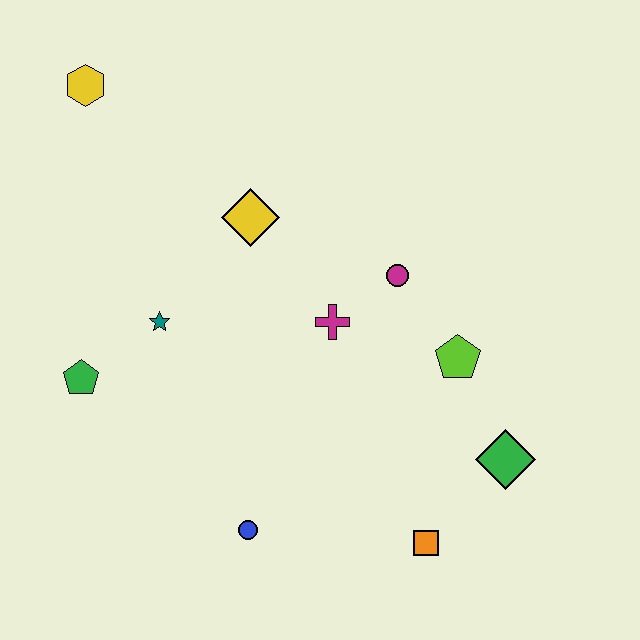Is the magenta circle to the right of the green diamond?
No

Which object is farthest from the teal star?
The green diamond is farthest from the teal star.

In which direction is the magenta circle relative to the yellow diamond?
The magenta circle is to the right of the yellow diamond.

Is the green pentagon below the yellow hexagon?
Yes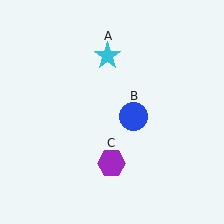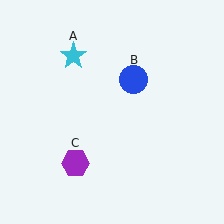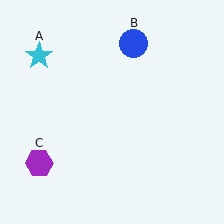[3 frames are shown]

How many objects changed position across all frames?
3 objects changed position: cyan star (object A), blue circle (object B), purple hexagon (object C).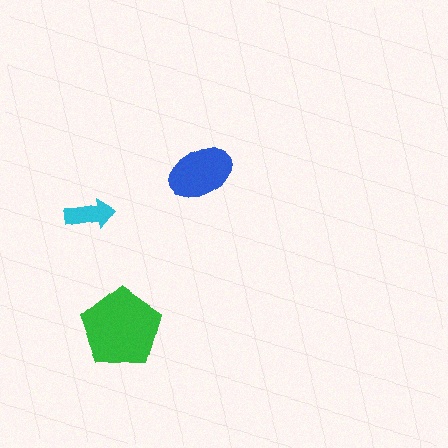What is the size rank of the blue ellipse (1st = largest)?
2nd.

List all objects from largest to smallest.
The green pentagon, the blue ellipse, the cyan arrow.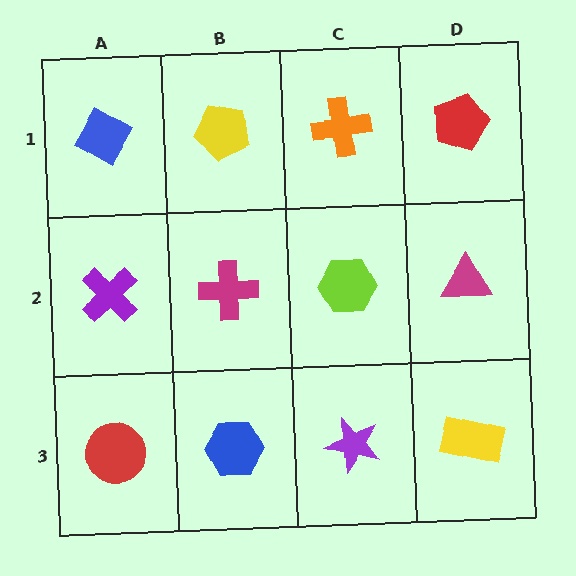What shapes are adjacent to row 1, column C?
A lime hexagon (row 2, column C), a yellow pentagon (row 1, column B), a red pentagon (row 1, column D).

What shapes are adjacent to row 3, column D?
A magenta triangle (row 2, column D), a purple star (row 3, column C).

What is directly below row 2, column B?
A blue hexagon.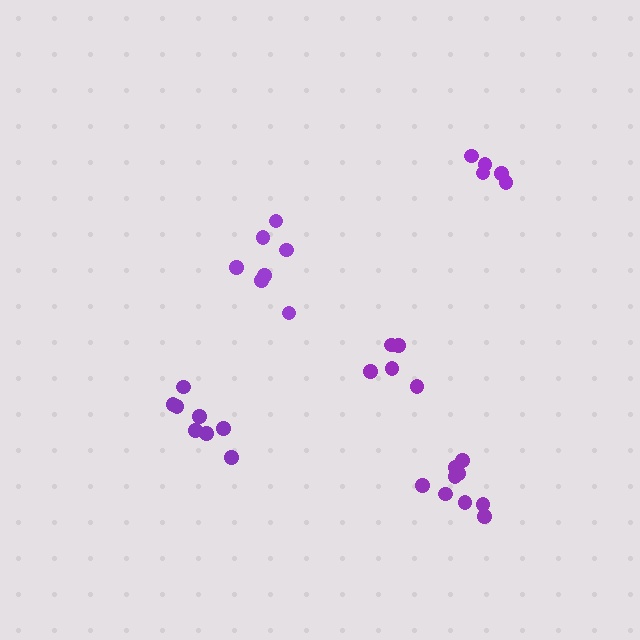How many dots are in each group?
Group 1: 8 dots, Group 2: 5 dots, Group 3: 9 dots, Group 4: 7 dots, Group 5: 5 dots (34 total).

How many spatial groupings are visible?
There are 5 spatial groupings.